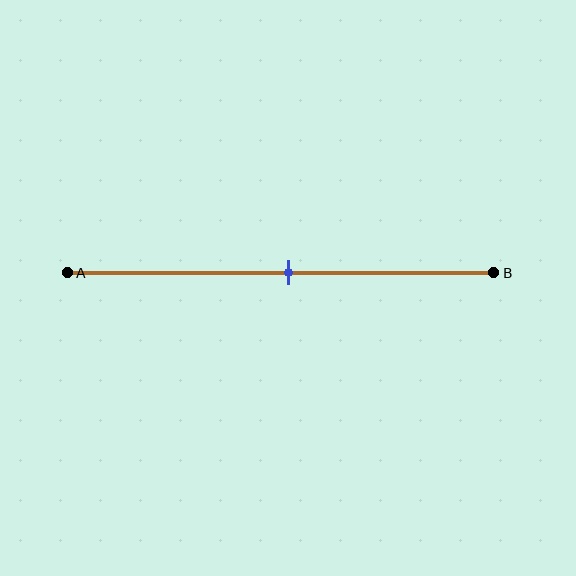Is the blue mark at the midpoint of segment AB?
Yes, the mark is approximately at the midpoint.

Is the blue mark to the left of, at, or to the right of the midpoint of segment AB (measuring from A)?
The blue mark is approximately at the midpoint of segment AB.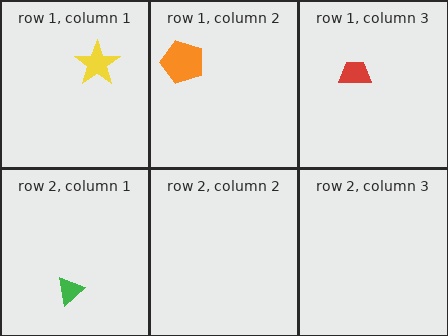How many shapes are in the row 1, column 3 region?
1.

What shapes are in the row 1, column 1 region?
The yellow star.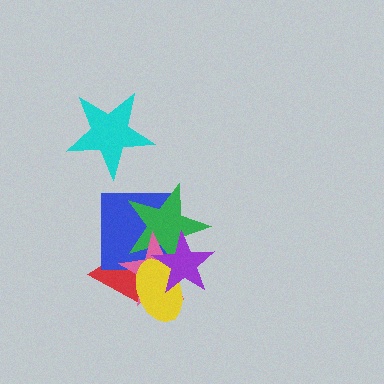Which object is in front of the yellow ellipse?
The purple star is in front of the yellow ellipse.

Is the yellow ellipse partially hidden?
Yes, it is partially covered by another shape.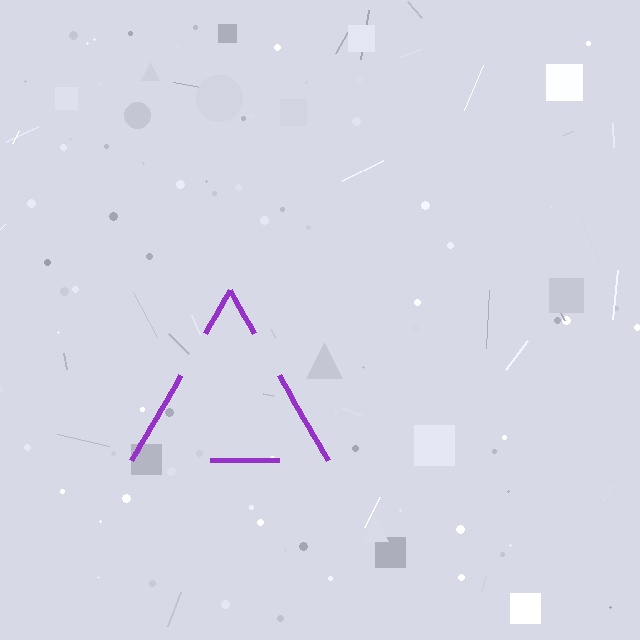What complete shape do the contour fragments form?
The contour fragments form a triangle.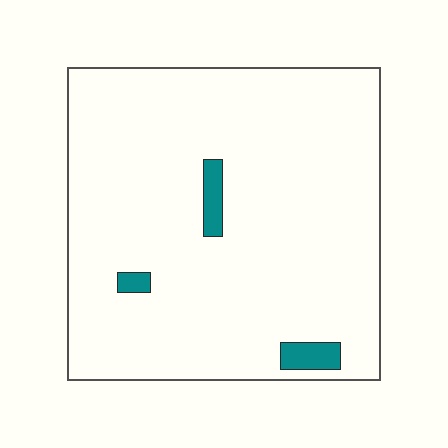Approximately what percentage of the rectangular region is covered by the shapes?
Approximately 5%.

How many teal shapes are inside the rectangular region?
3.